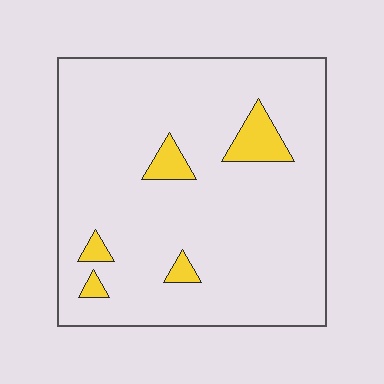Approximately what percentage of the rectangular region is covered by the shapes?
Approximately 10%.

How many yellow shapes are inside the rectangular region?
5.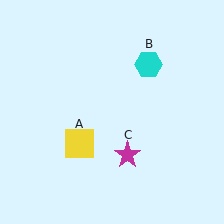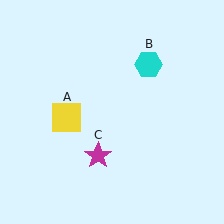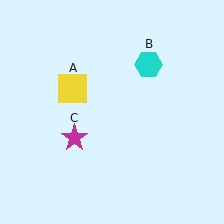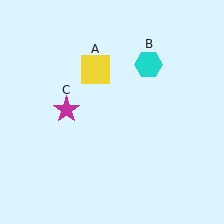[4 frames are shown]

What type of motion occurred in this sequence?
The yellow square (object A), magenta star (object C) rotated clockwise around the center of the scene.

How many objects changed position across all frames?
2 objects changed position: yellow square (object A), magenta star (object C).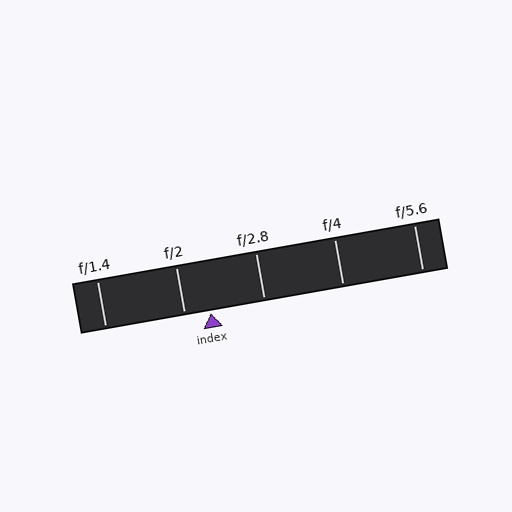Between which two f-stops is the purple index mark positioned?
The index mark is between f/2 and f/2.8.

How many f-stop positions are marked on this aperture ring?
There are 5 f-stop positions marked.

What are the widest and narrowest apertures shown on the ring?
The widest aperture shown is f/1.4 and the narrowest is f/5.6.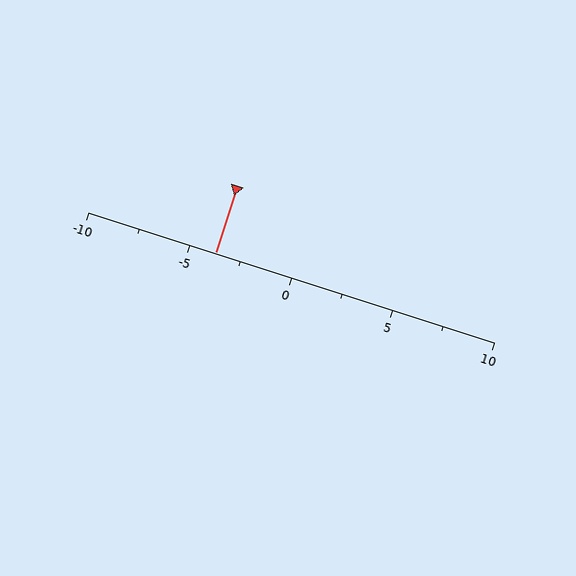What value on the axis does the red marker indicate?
The marker indicates approximately -3.8.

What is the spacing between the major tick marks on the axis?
The major ticks are spaced 5 apart.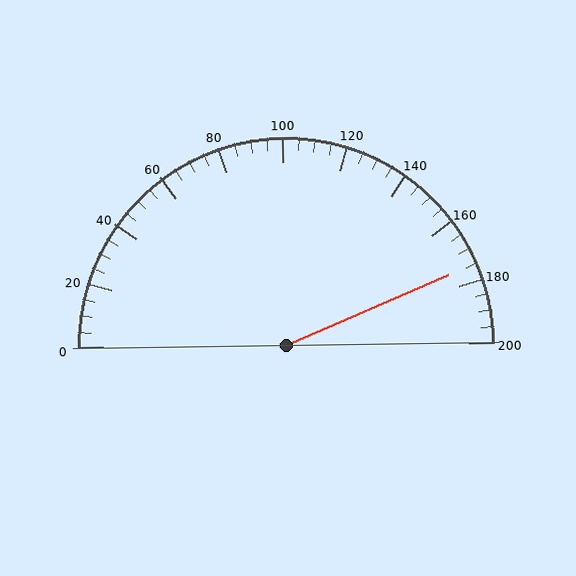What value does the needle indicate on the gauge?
The needle indicates approximately 175.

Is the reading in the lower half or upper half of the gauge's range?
The reading is in the upper half of the range (0 to 200).